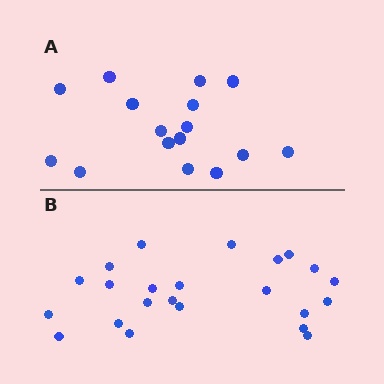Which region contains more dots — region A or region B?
Region B (the bottom region) has more dots.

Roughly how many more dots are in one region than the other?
Region B has roughly 8 or so more dots than region A.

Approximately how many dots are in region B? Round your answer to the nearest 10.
About 20 dots. (The exact count is 23, which rounds to 20.)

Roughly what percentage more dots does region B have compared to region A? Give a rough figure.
About 45% more.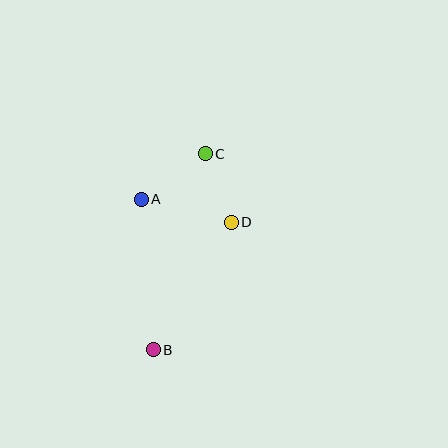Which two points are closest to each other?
Points C and D are closest to each other.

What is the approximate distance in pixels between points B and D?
The distance between B and D is approximately 149 pixels.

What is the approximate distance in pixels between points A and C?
The distance between A and C is approximately 78 pixels.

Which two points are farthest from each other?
Points B and C are farthest from each other.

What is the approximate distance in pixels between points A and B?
The distance between A and B is approximately 151 pixels.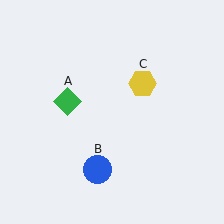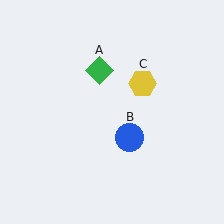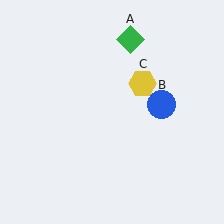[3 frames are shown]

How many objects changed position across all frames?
2 objects changed position: green diamond (object A), blue circle (object B).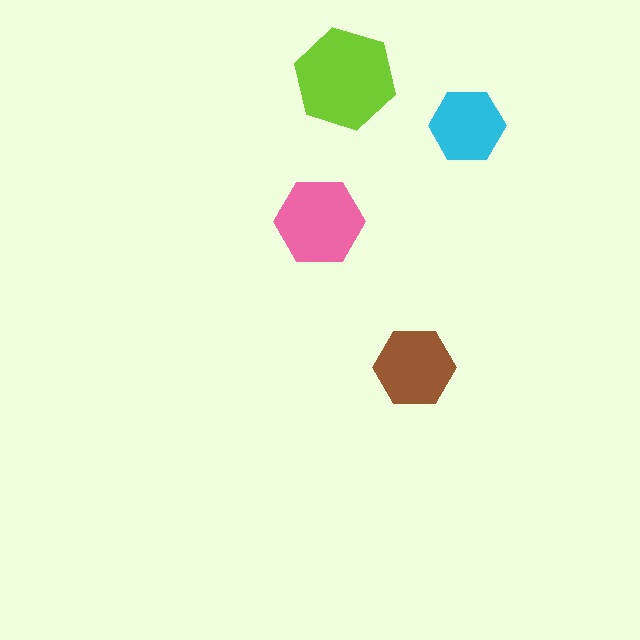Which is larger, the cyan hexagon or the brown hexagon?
The brown one.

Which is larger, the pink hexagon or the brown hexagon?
The pink one.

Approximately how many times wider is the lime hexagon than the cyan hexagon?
About 1.5 times wider.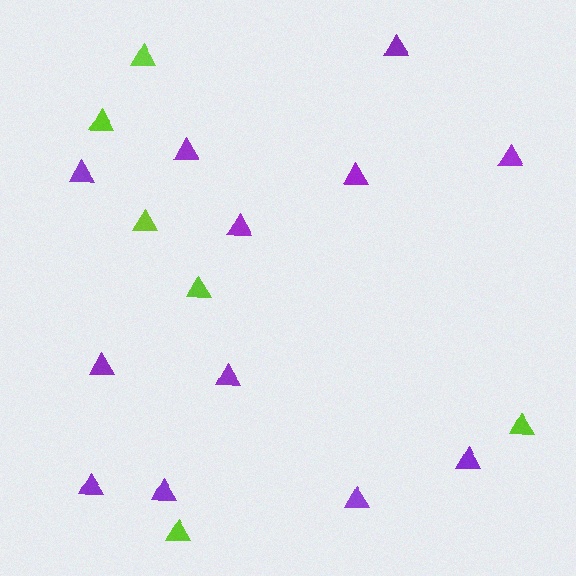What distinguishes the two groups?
There are 2 groups: one group of purple triangles (12) and one group of lime triangles (6).